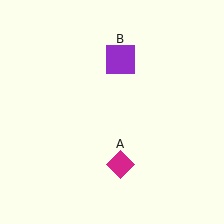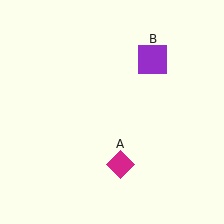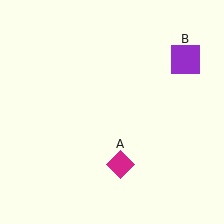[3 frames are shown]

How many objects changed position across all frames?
1 object changed position: purple square (object B).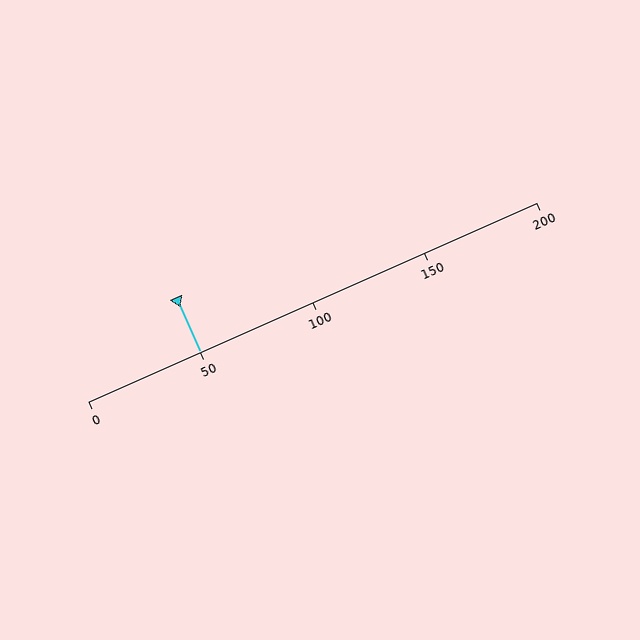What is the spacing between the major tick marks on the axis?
The major ticks are spaced 50 apart.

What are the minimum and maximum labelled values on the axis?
The axis runs from 0 to 200.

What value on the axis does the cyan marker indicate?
The marker indicates approximately 50.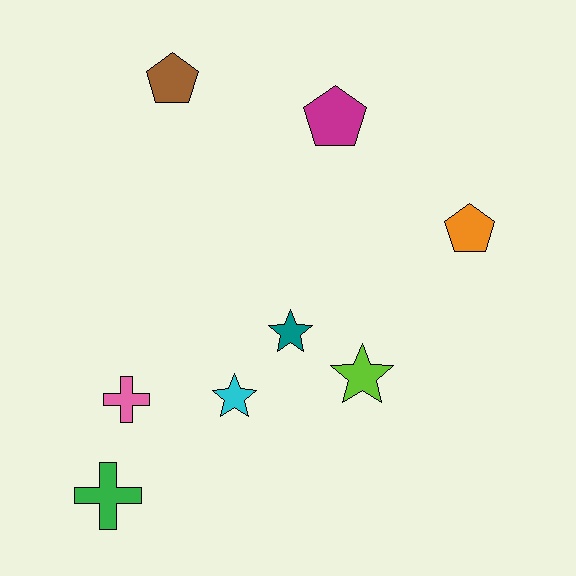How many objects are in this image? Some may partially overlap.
There are 8 objects.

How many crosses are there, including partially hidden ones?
There are 2 crosses.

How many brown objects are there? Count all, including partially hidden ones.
There is 1 brown object.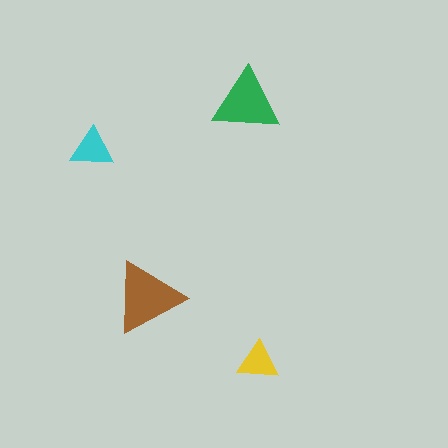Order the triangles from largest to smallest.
the brown one, the green one, the cyan one, the yellow one.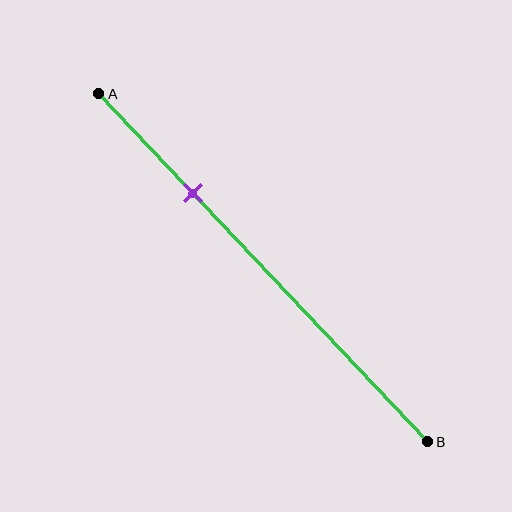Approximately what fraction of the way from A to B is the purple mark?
The purple mark is approximately 30% of the way from A to B.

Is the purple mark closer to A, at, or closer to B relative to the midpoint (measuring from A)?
The purple mark is closer to point A than the midpoint of segment AB.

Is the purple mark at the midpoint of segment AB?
No, the mark is at about 30% from A, not at the 50% midpoint.